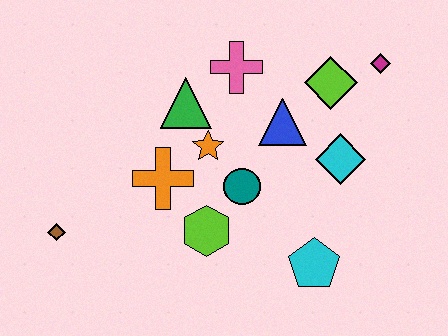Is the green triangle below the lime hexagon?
No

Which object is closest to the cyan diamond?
The blue triangle is closest to the cyan diamond.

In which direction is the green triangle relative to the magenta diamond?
The green triangle is to the left of the magenta diamond.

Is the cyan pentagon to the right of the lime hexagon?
Yes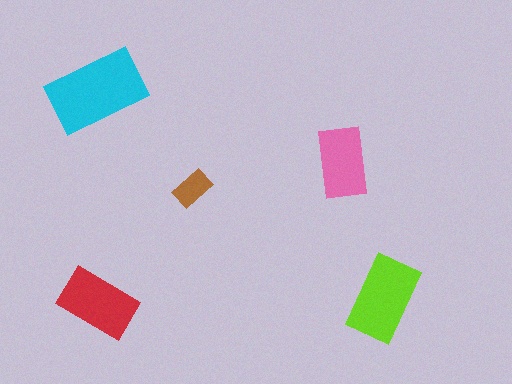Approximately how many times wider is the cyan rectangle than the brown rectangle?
About 2.5 times wider.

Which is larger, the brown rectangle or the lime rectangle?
The lime one.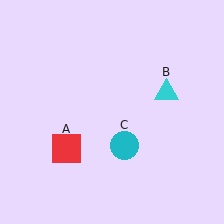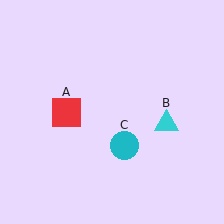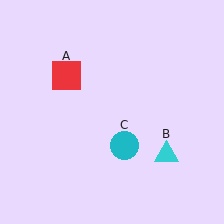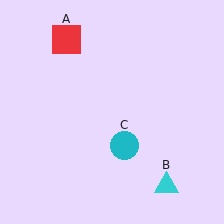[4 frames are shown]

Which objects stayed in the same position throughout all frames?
Cyan circle (object C) remained stationary.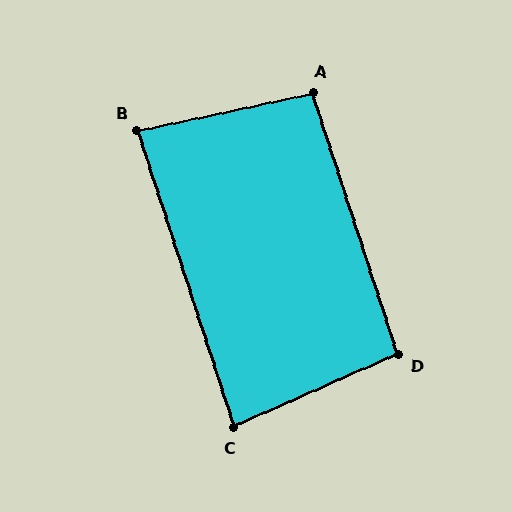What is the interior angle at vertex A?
Approximately 96 degrees (obtuse).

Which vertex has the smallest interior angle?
B, at approximately 84 degrees.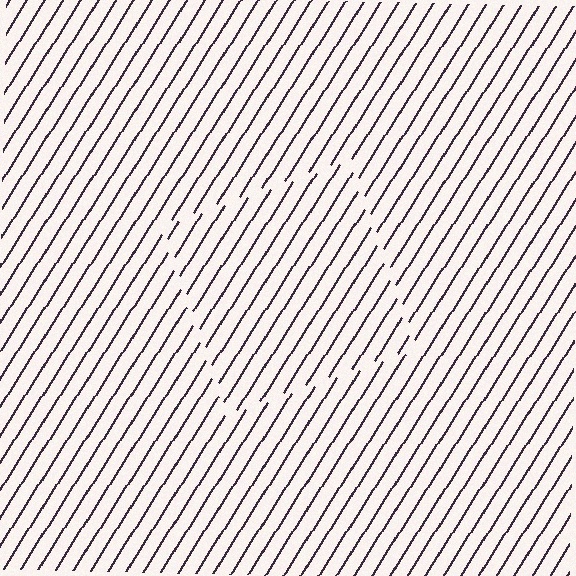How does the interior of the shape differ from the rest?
The interior of the shape contains the same grating, shifted by half a period — the contour is defined by the phase discontinuity where line-ends from the inner and outer gratings abut.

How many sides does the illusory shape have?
4 sides — the line-ends trace a square.